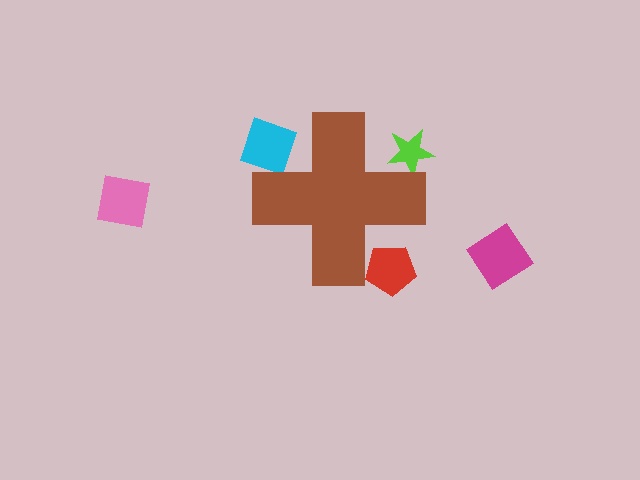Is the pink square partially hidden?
No, the pink square is fully visible.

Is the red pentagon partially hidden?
Yes, the red pentagon is partially hidden behind the brown cross.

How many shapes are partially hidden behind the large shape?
3 shapes are partially hidden.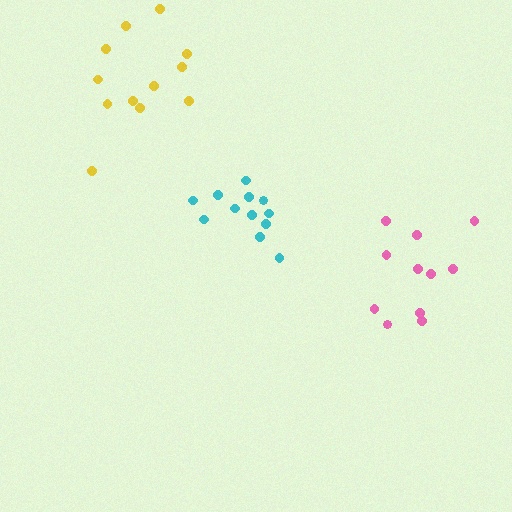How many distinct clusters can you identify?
There are 3 distinct clusters.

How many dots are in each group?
Group 1: 11 dots, Group 2: 12 dots, Group 3: 12 dots (35 total).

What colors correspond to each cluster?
The clusters are colored: pink, cyan, yellow.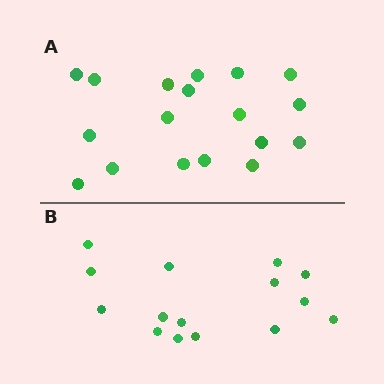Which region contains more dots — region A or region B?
Region A (the top region) has more dots.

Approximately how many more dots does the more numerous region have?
Region A has just a few more — roughly 2 or 3 more dots than region B.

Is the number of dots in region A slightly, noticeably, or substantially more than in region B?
Region A has only slightly more — the two regions are fairly close. The ratio is roughly 1.2 to 1.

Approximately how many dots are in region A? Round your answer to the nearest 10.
About 20 dots. (The exact count is 18, which rounds to 20.)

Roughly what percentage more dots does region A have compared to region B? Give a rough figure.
About 20% more.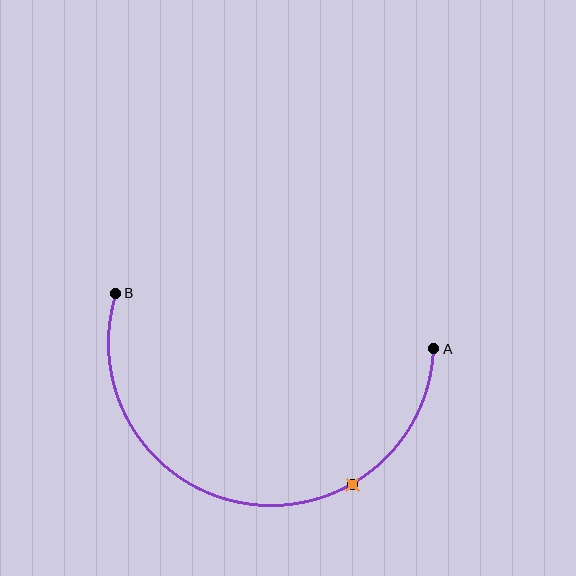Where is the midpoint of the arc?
The arc midpoint is the point on the curve farthest from the straight line joining A and B. It sits below that line.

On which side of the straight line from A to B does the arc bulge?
The arc bulges below the straight line connecting A and B.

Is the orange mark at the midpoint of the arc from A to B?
No. The orange mark lies on the arc but is closer to endpoint A. The arc midpoint would be at the point on the curve equidistant along the arc from both A and B.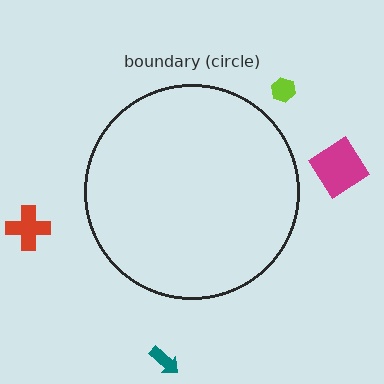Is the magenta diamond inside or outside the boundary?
Outside.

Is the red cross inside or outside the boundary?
Outside.